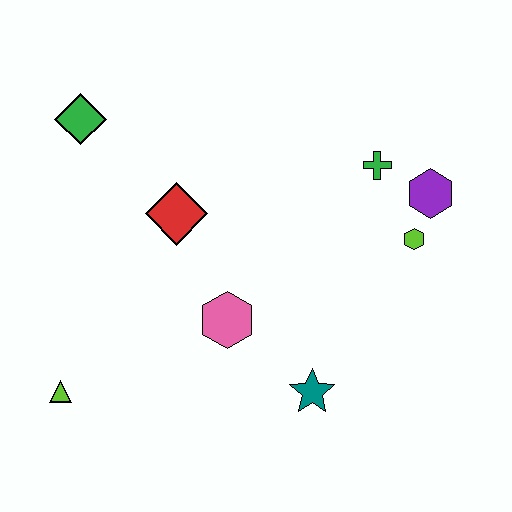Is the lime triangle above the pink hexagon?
No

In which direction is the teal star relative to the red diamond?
The teal star is below the red diamond.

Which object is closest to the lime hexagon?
The purple hexagon is closest to the lime hexagon.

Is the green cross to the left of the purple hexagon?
Yes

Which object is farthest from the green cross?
The lime triangle is farthest from the green cross.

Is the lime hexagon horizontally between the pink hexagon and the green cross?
No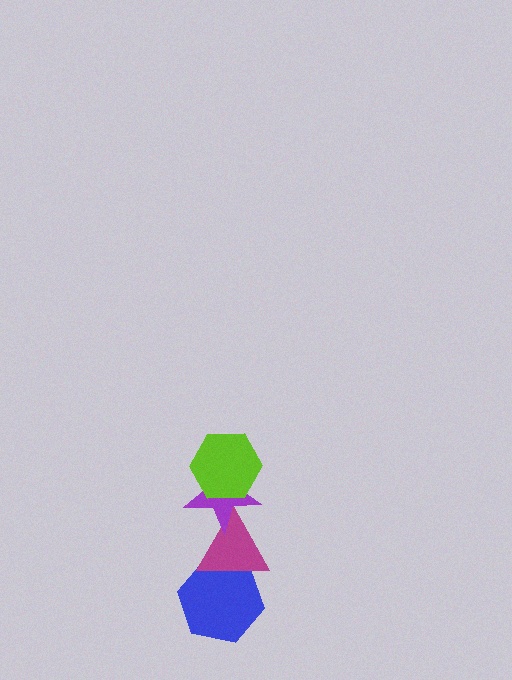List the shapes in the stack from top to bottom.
From top to bottom: the lime hexagon, the purple star, the magenta triangle, the blue hexagon.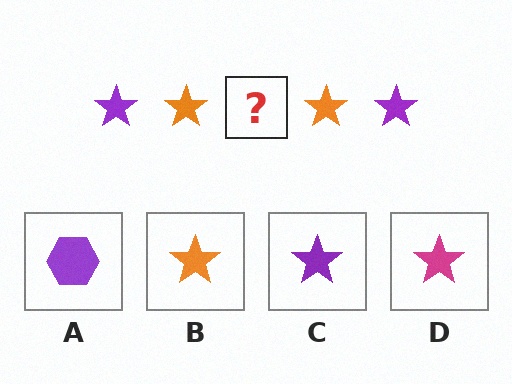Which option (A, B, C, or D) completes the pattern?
C.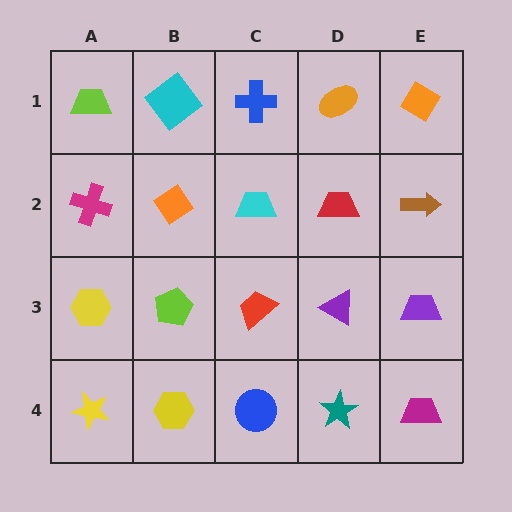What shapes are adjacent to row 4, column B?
A lime pentagon (row 3, column B), a yellow star (row 4, column A), a blue circle (row 4, column C).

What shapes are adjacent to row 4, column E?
A purple trapezoid (row 3, column E), a teal star (row 4, column D).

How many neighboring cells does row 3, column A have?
3.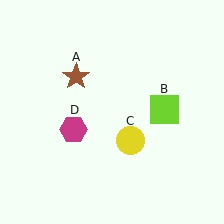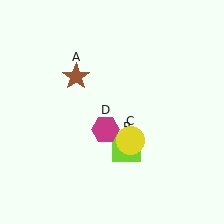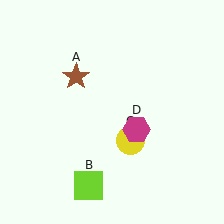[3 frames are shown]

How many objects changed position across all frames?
2 objects changed position: lime square (object B), magenta hexagon (object D).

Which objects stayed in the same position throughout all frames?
Brown star (object A) and yellow circle (object C) remained stationary.